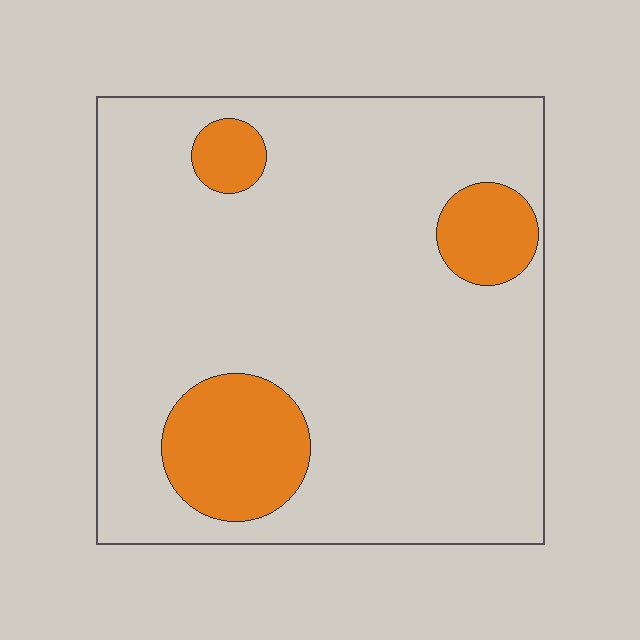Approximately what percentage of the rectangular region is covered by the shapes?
Approximately 15%.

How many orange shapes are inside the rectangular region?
3.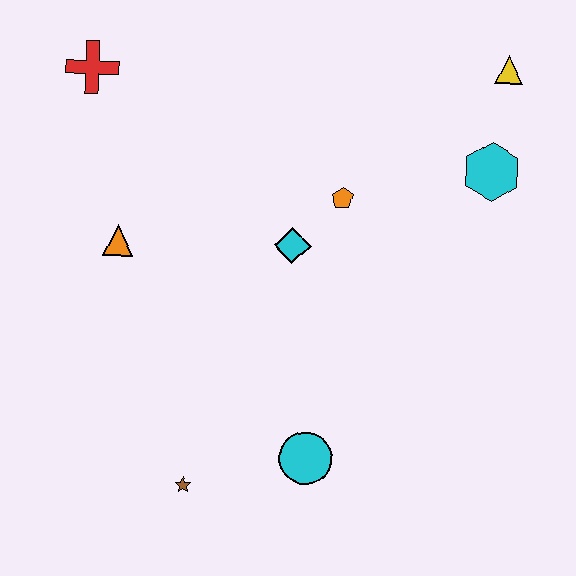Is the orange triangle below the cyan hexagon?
Yes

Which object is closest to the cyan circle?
The brown star is closest to the cyan circle.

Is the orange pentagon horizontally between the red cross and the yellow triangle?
Yes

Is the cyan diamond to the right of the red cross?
Yes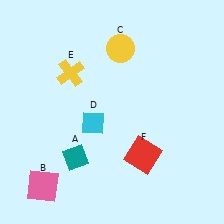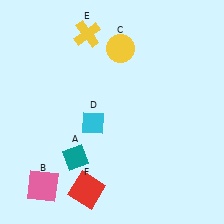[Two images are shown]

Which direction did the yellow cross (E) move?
The yellow cross (E) moved up.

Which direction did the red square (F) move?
The red square (F) moved left.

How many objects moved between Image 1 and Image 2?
2 objects moved between the two images.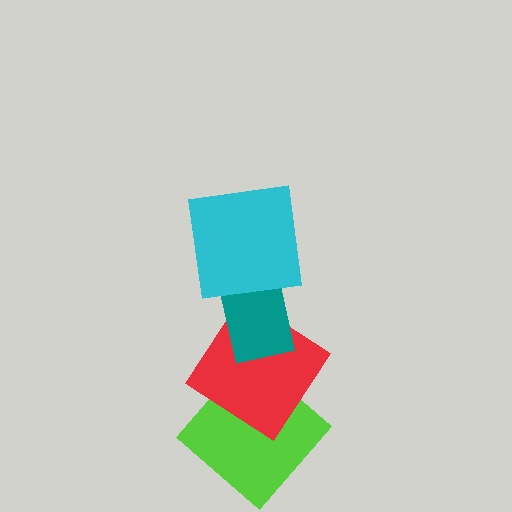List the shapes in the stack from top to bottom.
From top to bottom: the cyan square, the teal rectangle, the red diamond, the lime diamond.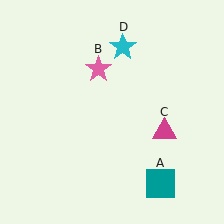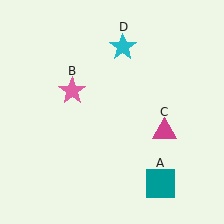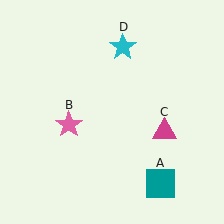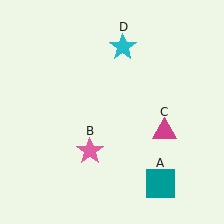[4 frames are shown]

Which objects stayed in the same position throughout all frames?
Teal square (object A) and magenta triangle (object C) and cyan star (object D) remained stationary.